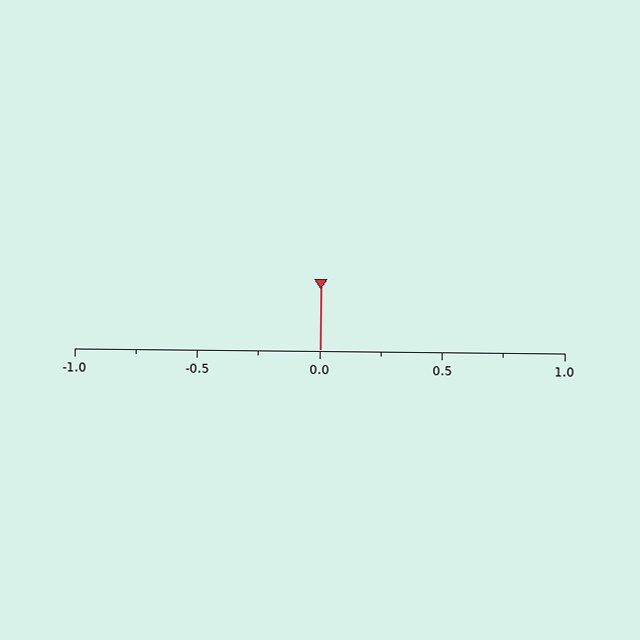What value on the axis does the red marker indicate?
The marker indicates approximately 0.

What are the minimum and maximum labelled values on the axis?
The axis runs from -1.0 to 1.0.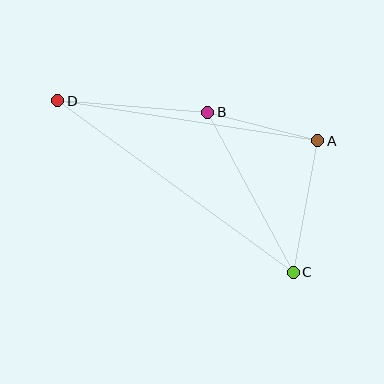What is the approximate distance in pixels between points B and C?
The distance between B and C is approximately 182 pixels.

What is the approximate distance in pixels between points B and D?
The distance between B and D is approximately 150 pixels.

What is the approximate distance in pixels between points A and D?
The distance between A and D is approximately 263 pixels.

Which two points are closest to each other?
Points A and B are closest to each other.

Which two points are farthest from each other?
Points C and D are farthest from each other.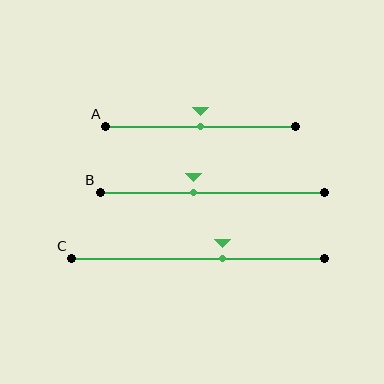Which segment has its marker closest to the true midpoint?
Segment A has its marker closest to the true midpoint.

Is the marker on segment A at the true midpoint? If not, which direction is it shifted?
Yes, the marker on segment A is at the true midpoint.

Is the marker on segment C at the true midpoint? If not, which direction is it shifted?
No, the marker on segment C is shifted to the right by about 10% of the segment length.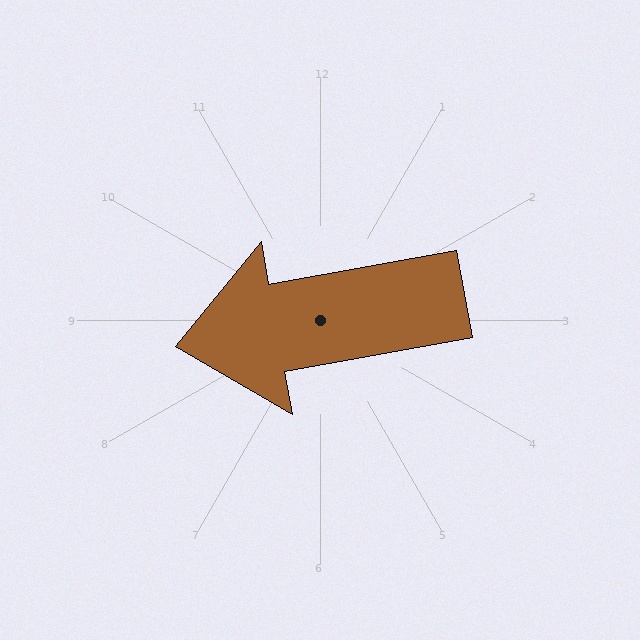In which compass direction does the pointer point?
West.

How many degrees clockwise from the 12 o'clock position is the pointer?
Approximately 260 degrees.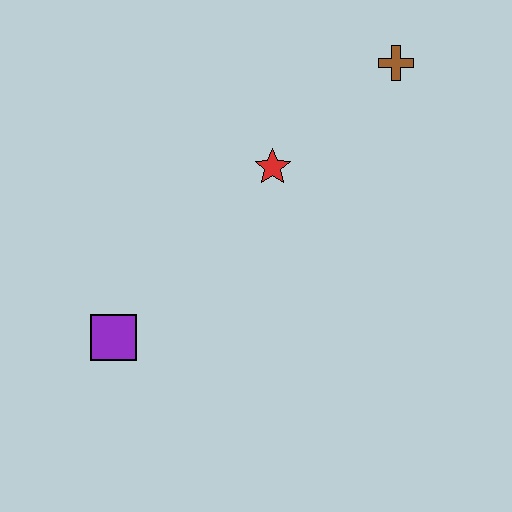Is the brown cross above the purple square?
Yes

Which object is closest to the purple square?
The red star is closest to the purple square.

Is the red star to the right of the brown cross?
No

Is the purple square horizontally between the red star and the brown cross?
No